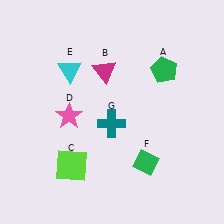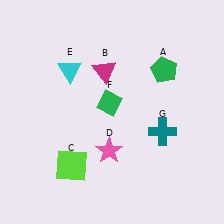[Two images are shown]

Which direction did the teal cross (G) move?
The teal cross (G) moved right.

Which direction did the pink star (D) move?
The pink star (D) moved right.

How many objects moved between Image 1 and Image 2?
3 objects moved between the two images.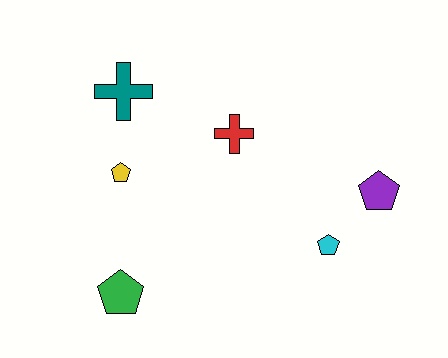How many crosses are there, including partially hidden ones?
There are 2 crosses.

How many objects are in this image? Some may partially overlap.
There are 6 objects.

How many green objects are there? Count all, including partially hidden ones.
There is 1 green object.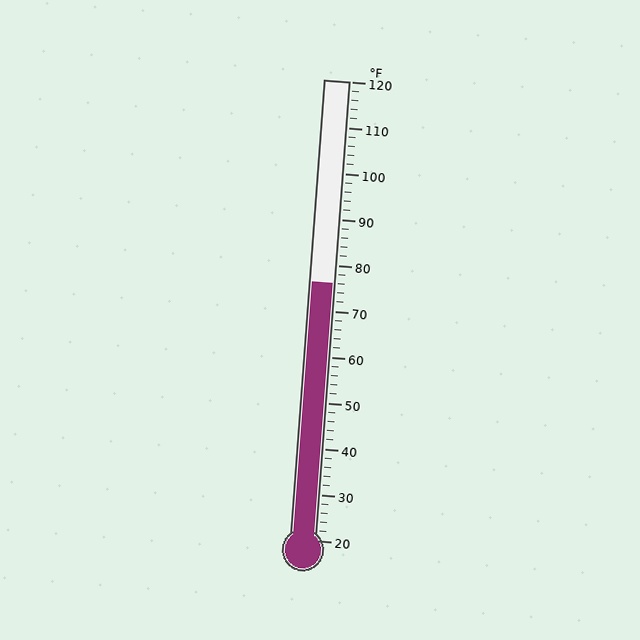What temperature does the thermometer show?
The thermometer shows approximately 76°F.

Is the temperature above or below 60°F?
The temperature is above 60°F.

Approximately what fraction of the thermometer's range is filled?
The thermometer is filled to approximately 55% of its range.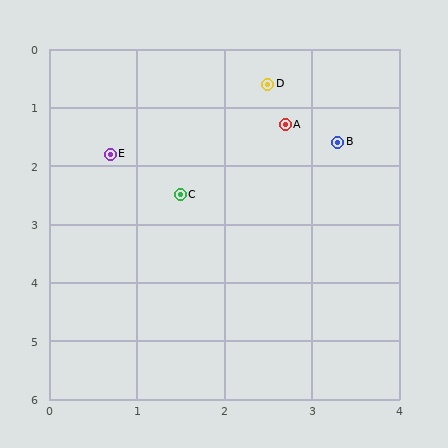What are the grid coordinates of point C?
Point C is at approximately (1.5, 2.5).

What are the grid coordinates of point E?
Point E is at approximately (0.7, 1.8).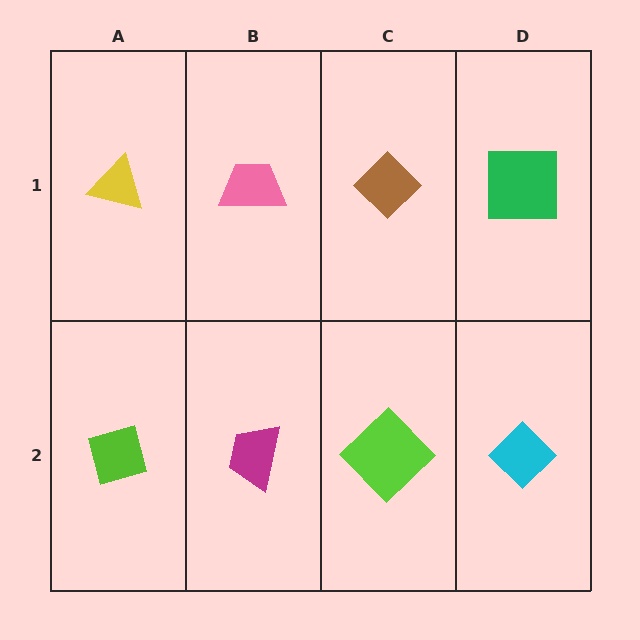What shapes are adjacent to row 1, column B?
A magenta trapezoid (row 2, column B), a yellow triangle (row 1, column A), a brown diamond (row 1, column C).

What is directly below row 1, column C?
A lime diamond.